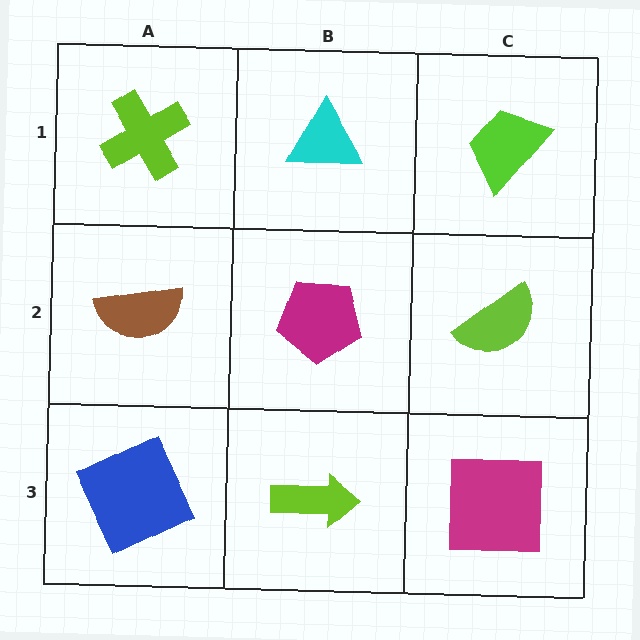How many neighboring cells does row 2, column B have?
4.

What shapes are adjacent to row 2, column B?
A cyan triangle (row 1, column B), a lime arrow (row 3, column B), a brown semicircle (row 2, column A), a lime semicircle (row 2, column C).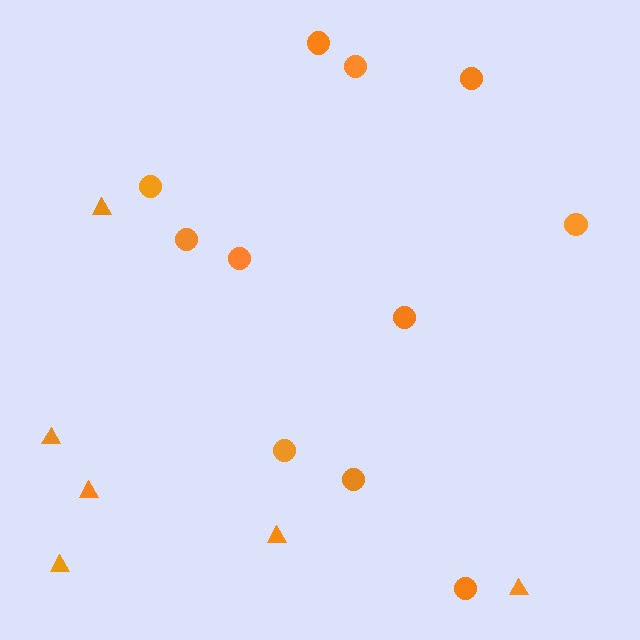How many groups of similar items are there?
There are 2 groups: one group of circles (11) and one group of triangles (6).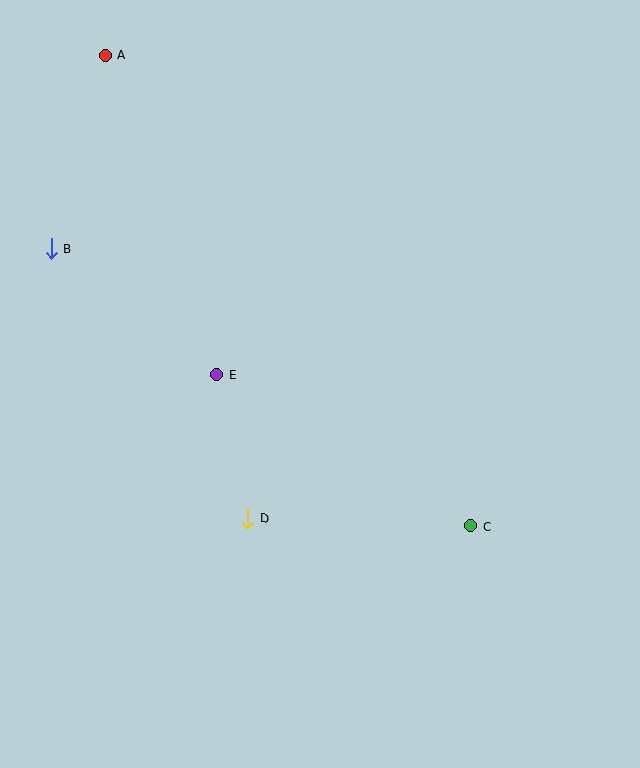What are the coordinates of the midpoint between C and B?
The midpoint between C and B is at (261, 387).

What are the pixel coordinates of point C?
Point C is at (471, 526).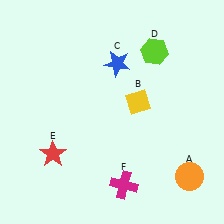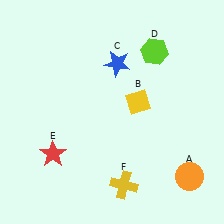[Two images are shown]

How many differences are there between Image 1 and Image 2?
There is 1 difference between the two images.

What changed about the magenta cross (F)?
In Image 1, F is magenta. In Image 2, it changed to yellow.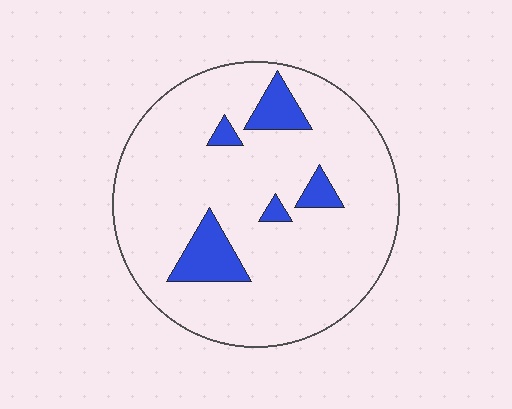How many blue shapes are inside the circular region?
5.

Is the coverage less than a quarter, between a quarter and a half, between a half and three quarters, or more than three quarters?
Less than a quarter.